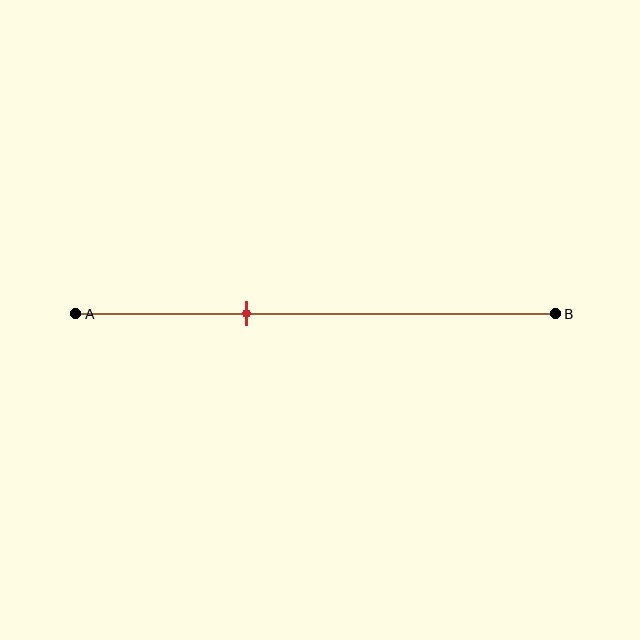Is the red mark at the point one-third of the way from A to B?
Yes, the mark is approximately at the one-third point.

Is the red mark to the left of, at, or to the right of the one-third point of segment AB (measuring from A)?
The red mark is approximately at the one-third point of segment AB.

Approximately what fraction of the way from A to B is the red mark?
The red mark is approximately 35% of the way from A to B.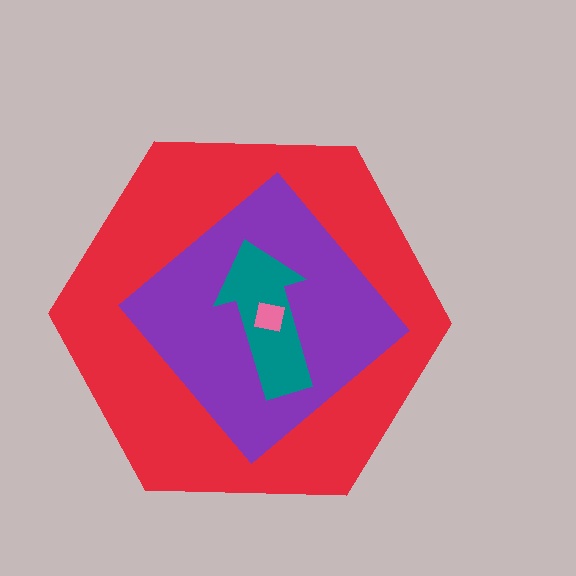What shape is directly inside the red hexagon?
The purple diamond.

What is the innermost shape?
The pink square.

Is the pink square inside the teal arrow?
Yes.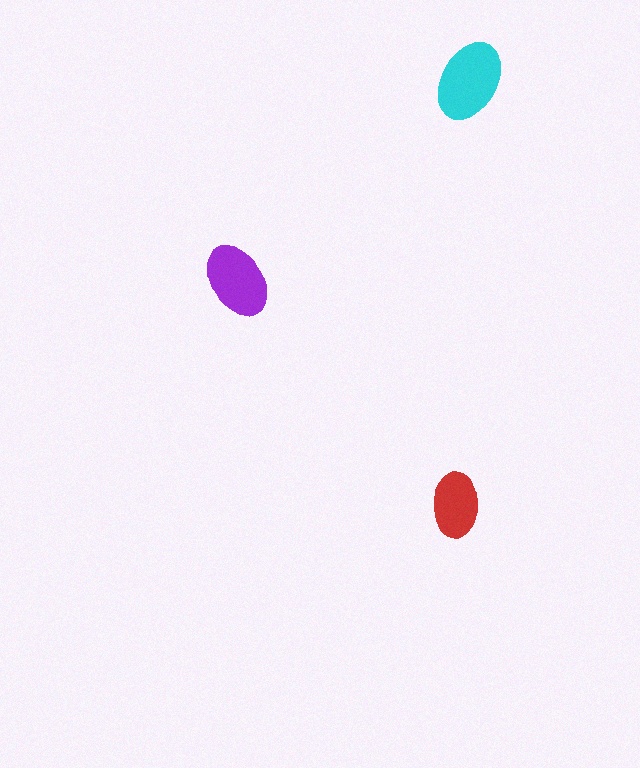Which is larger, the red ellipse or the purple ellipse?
The purple one.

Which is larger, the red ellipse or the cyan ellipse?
The cyan one.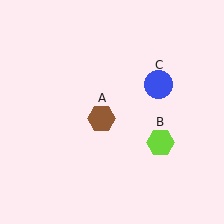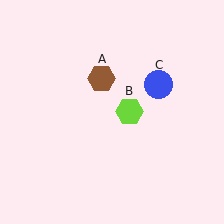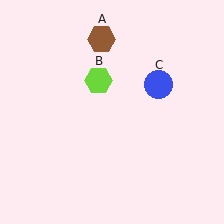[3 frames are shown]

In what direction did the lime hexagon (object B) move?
The lime hexagon (object B) moved up and to the left.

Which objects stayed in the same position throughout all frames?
Blue circle (object C) remained stationary.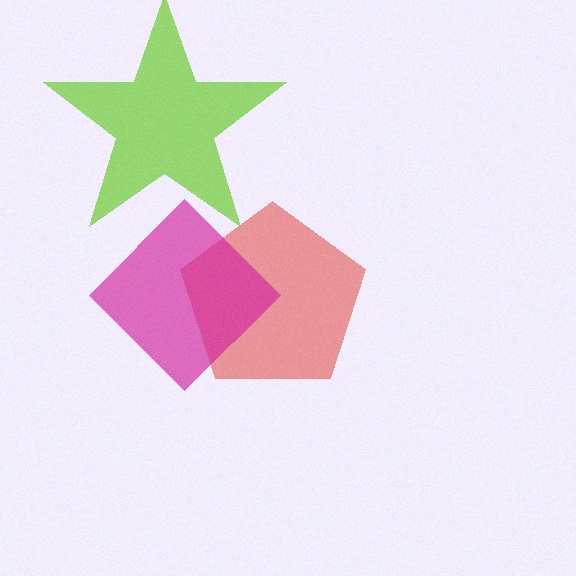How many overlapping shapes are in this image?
There are 3 overlapping shapes in the image.